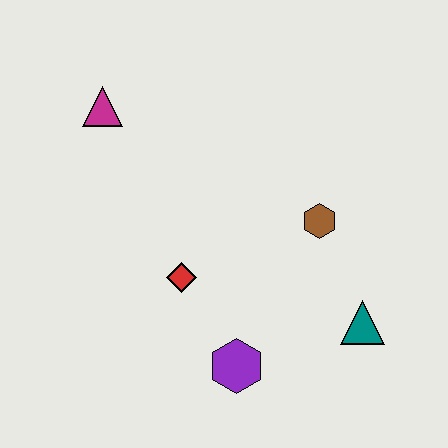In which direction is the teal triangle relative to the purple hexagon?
The teal triangle is to the right of the purple hexagon.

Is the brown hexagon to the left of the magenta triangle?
No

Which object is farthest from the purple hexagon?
The magenta triangle is farthest from the purple hexagon.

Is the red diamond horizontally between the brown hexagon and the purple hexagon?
No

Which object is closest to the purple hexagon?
The red diamond is closest to the purple hexagon.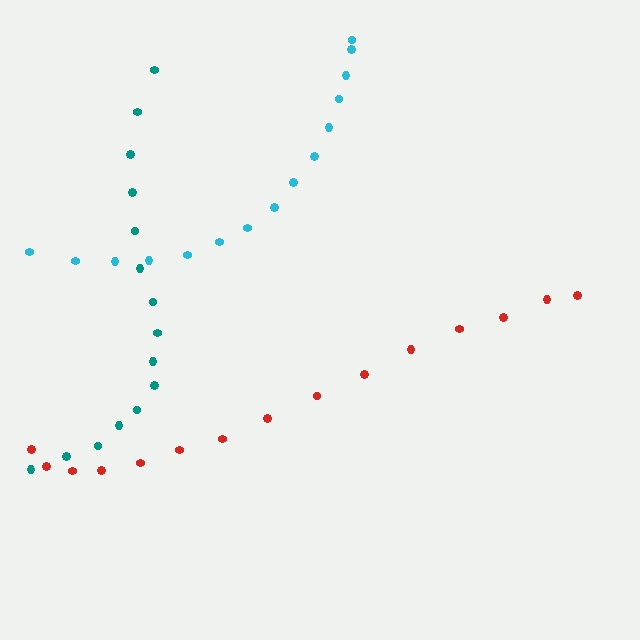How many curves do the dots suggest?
There are 3 distinct paths.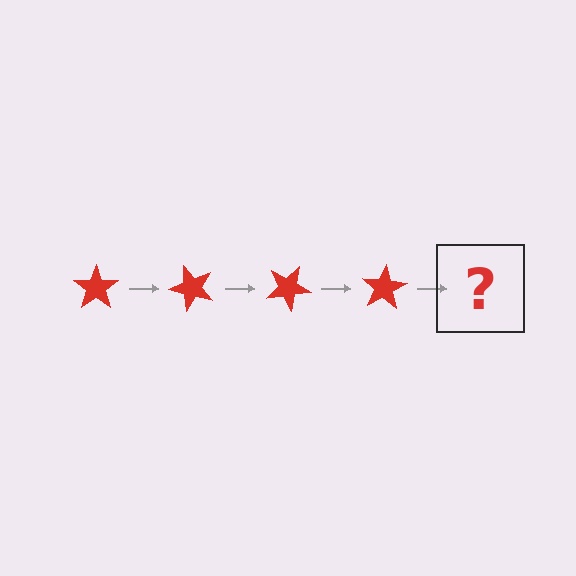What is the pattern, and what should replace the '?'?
The pattern is that the star rotates 50 degrees each step. The '?' should be a red star rotated 200 degrees.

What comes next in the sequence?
The next element should be a red star rotated 200 degrees.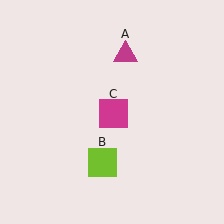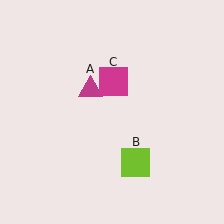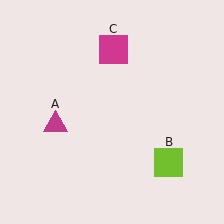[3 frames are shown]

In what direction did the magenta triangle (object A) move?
The magenta triangle (object A) moved down and to the left.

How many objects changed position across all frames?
3 objects changed position: magenta triangle (object A), lime square (object B), magenta square (object C).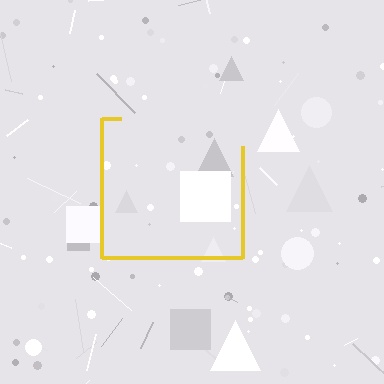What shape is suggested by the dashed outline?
The dashed outline suggests a square.